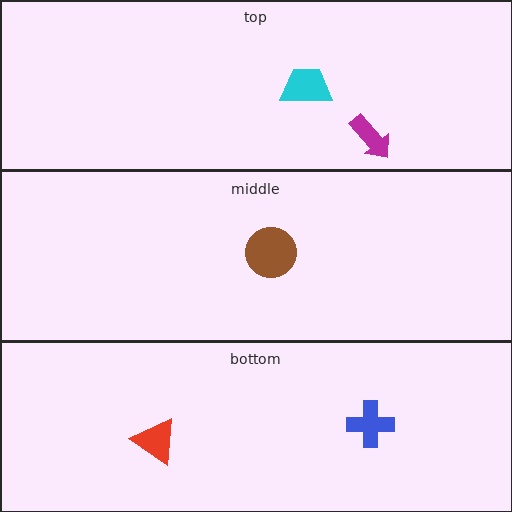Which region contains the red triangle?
The bottom region.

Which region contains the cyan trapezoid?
The top region.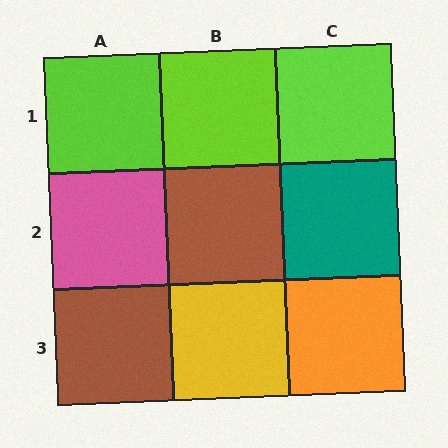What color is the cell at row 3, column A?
Brown.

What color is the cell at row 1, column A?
Lime.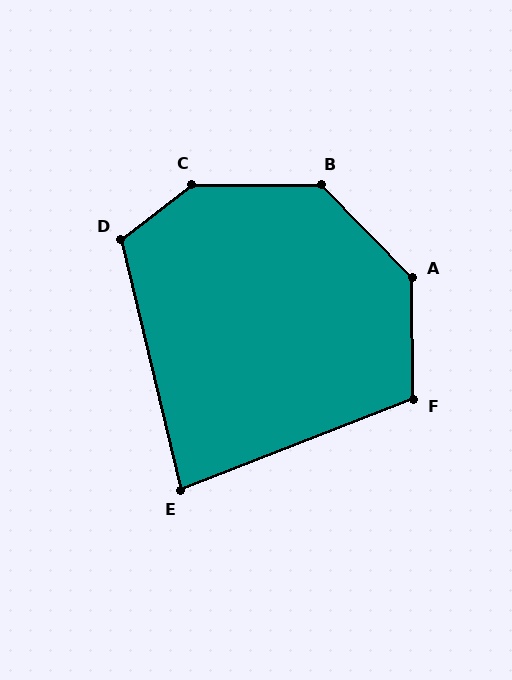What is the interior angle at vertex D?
Approximately 115 degrees (obtuse).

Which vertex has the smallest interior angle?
E, at approximately 82 degrees.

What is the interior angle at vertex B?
Approximately 135 degrees (obtuse).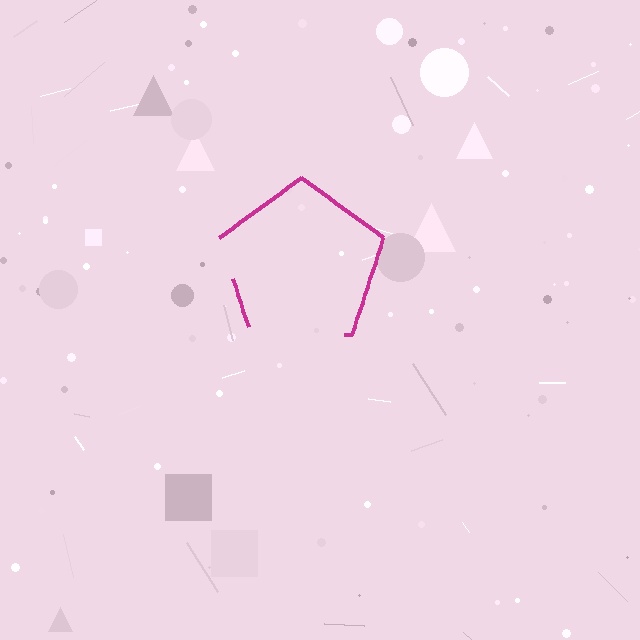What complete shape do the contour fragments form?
The contour fragments form a pentagon.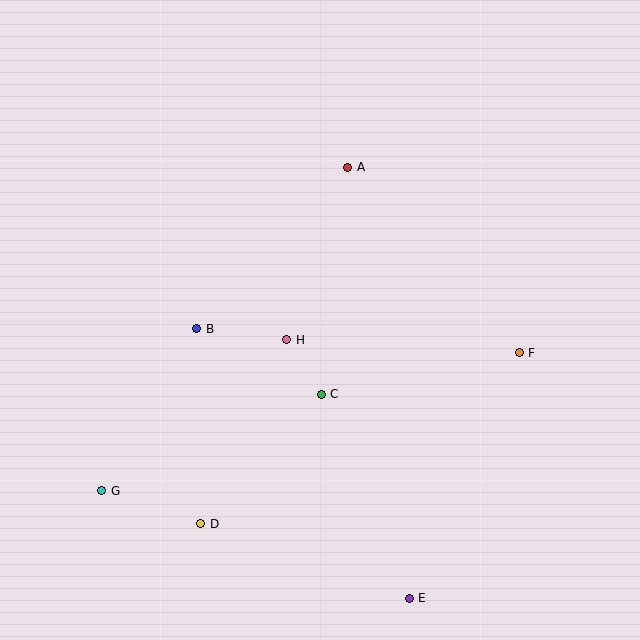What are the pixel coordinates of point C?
Point C is at (321, 394).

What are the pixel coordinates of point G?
Point G is at (102, 491).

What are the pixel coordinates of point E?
Point E is at (409, 598).